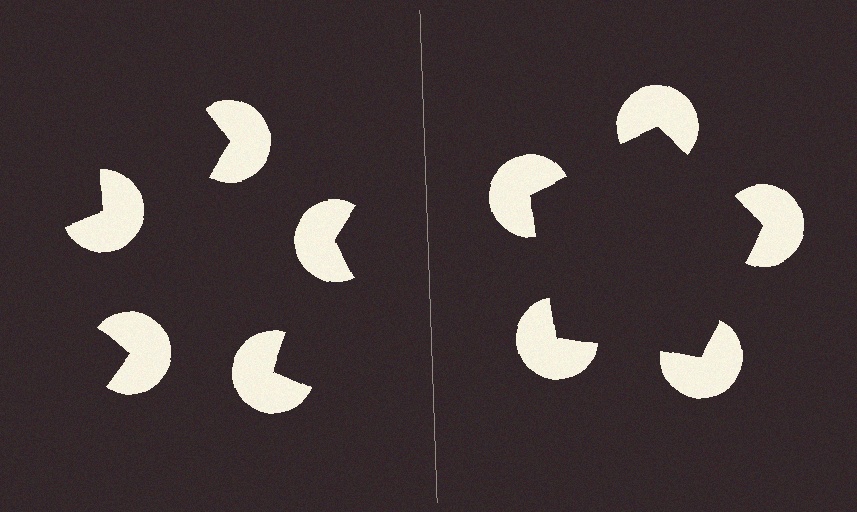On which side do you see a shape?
An illusory pentagon appears on the right side. On the left side the wedge cuts are rotated, so no coherent shape forms.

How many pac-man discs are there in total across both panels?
10 — 5 on each side.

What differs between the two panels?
The pac-man discs are positioned identically on both sides; only the wedge orientations differ. On the right they align to a pentagon; on the left they are misaligned.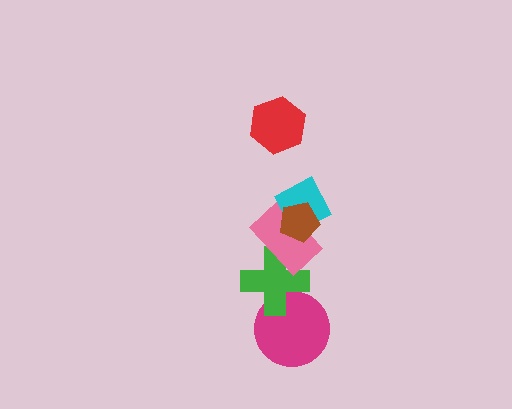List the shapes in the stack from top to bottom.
From top to bottom: the red hexagon, the brown pentagon, the cyan diamond, the pink rectangle, the green cross, the magenta circle.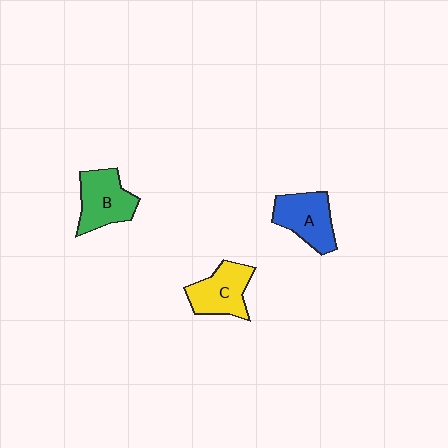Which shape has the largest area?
Shape B (green).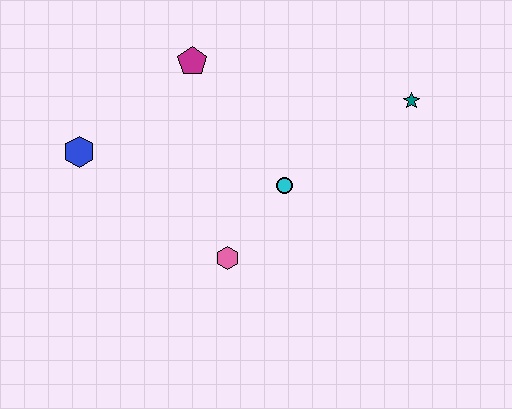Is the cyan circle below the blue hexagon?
Yes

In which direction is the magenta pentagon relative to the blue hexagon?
The magenta pentagon is to the right of the blue hexagon.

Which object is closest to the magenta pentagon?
The blue hexagon is closest to the magenta pentagon.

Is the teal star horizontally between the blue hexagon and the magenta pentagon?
No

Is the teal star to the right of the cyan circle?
Yes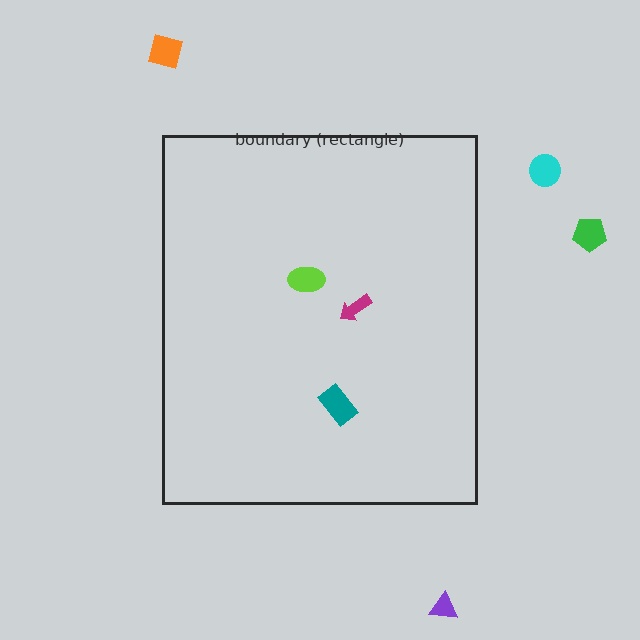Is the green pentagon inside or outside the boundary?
Outside.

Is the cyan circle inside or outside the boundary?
Outside.